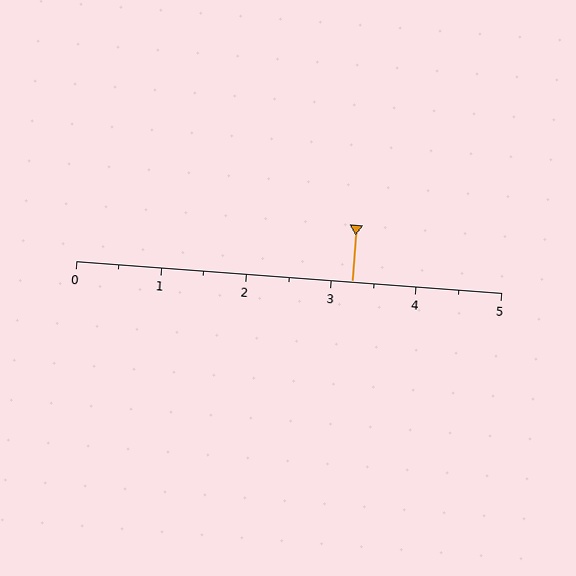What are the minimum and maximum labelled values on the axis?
The axis runs from 0 to 5.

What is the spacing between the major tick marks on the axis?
The major ticks are spaced 1 apart.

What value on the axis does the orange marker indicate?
The marker indicates approximately 3.2.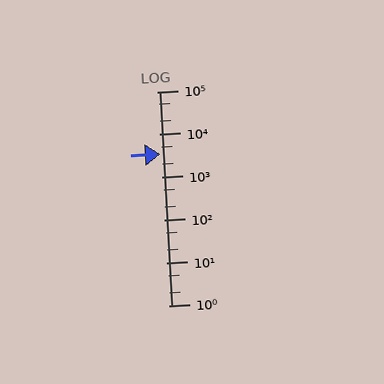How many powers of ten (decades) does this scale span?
The scale spans 5 decades, from 1 to 100000.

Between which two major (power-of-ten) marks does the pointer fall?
The pointer is between 1000 and 10000.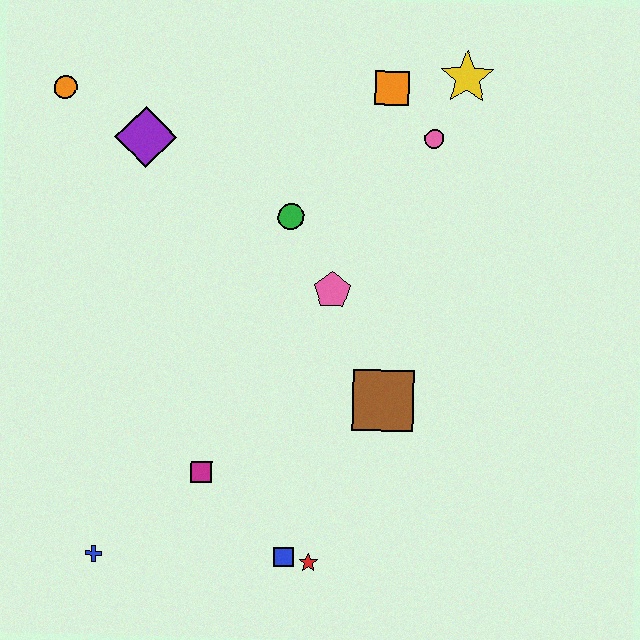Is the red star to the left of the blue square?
No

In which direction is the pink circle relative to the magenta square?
The pink circle is above the magenta square.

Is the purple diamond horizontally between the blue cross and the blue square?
Yes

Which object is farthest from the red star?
The orange circle is farthest from the red star.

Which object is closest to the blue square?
The red star is closest to the blue square.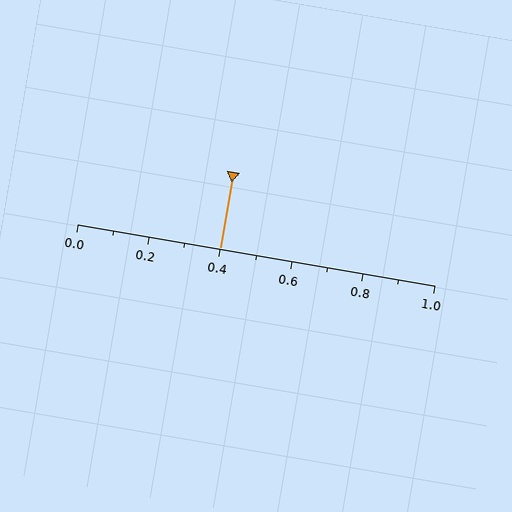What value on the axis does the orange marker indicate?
The marker indicates approximately 0.4.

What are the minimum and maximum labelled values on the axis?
The axis runs from 0.0 to 1.0.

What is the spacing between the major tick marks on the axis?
The major ticks are spaced 0.2 apart.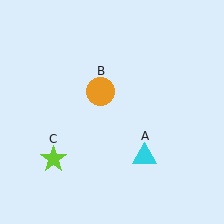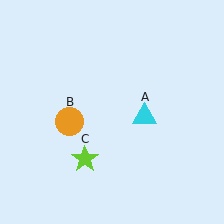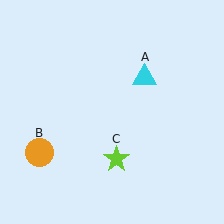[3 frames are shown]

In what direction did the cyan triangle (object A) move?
The cyan triangle (object A) moved up.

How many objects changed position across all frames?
3 objects changed position: cyan triangle (object A), orange circle (object B), lime star (object C).